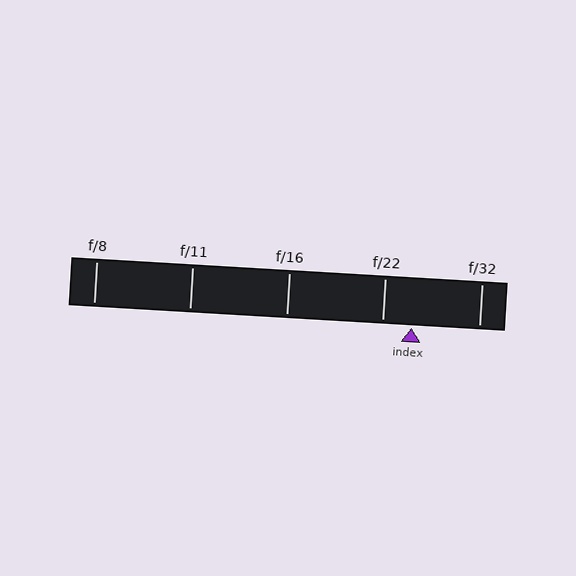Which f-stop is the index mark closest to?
The index mark is closest to f/22.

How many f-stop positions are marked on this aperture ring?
There are 5 f-stop positions marked.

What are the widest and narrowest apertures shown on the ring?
The widest aperture shown is f/8 and the narrowest is f/32.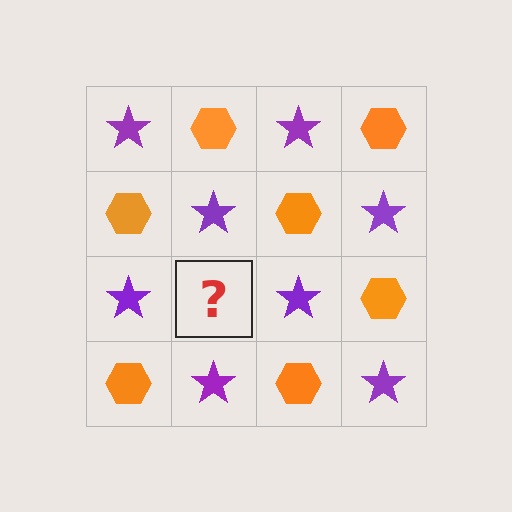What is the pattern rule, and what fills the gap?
The rule is that it alternates purple star and orange hexagon in a checkerboard pattern. The gap should be filled with an orange hexagon.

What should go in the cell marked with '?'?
The missing cell should contain an orange hexagon.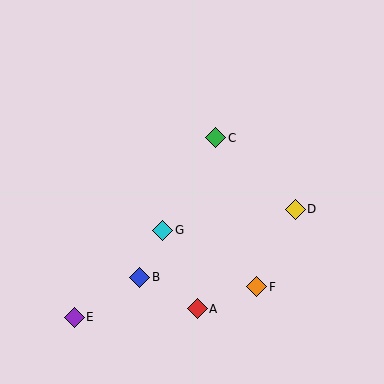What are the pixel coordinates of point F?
Point F is at (257, 287).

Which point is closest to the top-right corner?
Point C is closest to the top-right corner.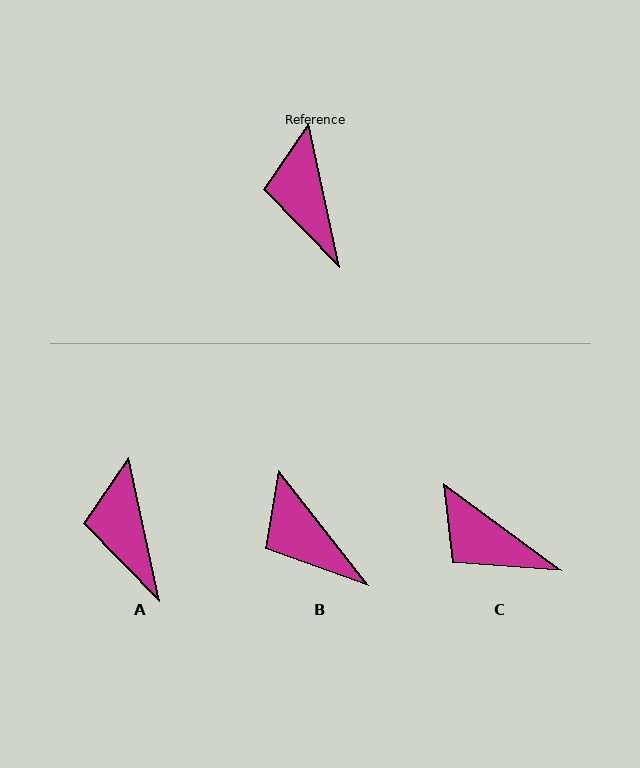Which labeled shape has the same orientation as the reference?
A.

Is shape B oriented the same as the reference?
No, it is off by about 26 degrees.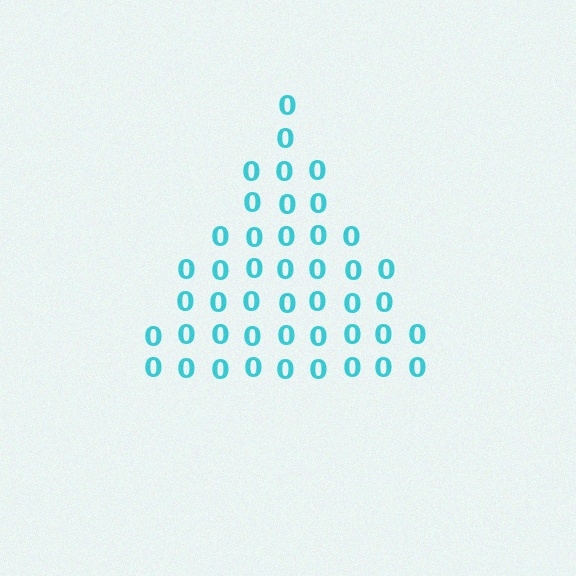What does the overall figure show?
The overall figure shows a triangle.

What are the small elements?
The small elements are digit 0's.